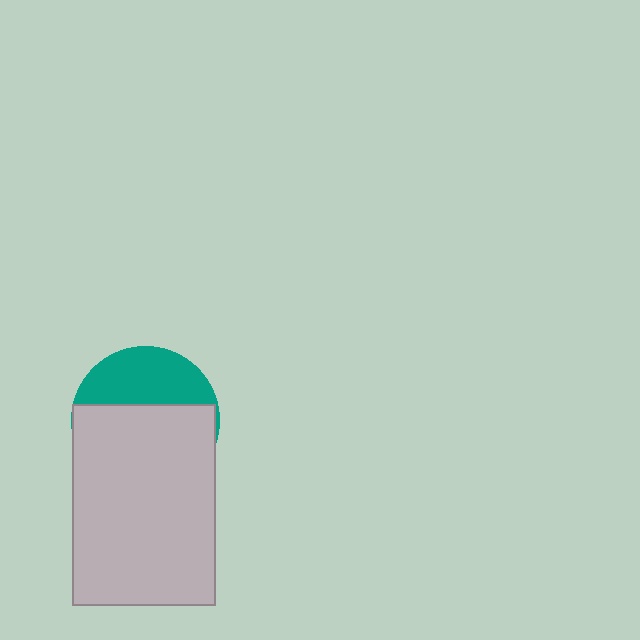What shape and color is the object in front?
The object in front is a light gray rectangle.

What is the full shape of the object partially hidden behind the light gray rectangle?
The partially hidden object is a teal circle.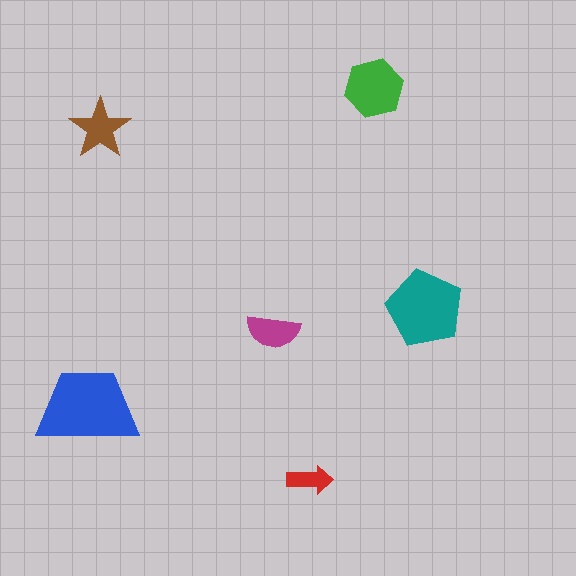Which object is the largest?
The blue trapezoid.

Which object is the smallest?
The red arrow.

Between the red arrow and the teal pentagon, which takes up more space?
The teal pentagon.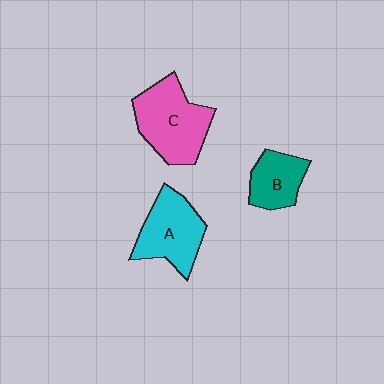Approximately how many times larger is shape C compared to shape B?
Approximately 1.7 times.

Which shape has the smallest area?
Shape B (teal).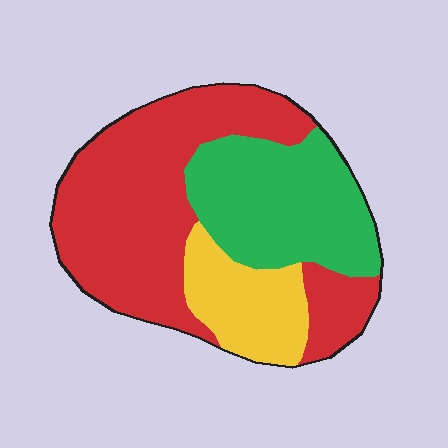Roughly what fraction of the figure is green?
Green takes up between a sixth and a third of the figure.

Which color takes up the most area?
Red, at roughly 55%.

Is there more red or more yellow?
Red.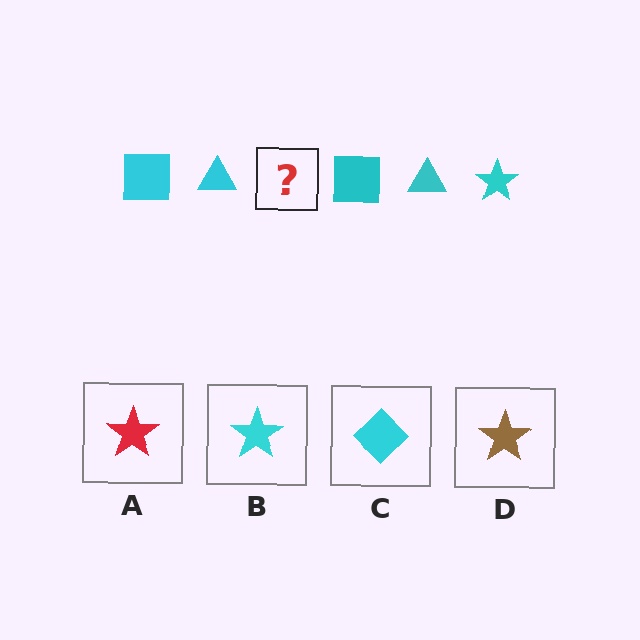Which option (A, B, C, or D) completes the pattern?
B.